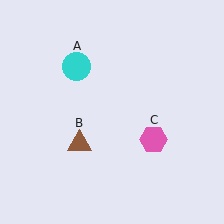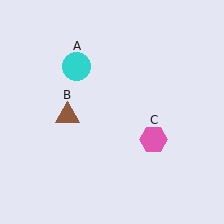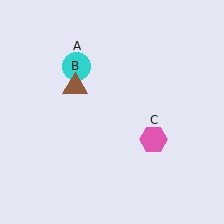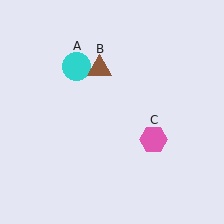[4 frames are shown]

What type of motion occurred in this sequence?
The brown triangle (object B) rotated clockwise around the center of the scene.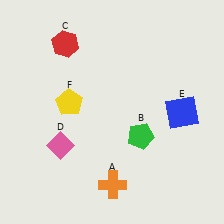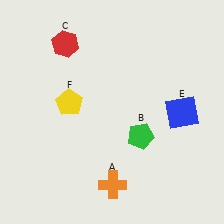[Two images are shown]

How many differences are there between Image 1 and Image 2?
There is 1 difference between the two images.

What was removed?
The pink diamond (D) was removed in Image 2.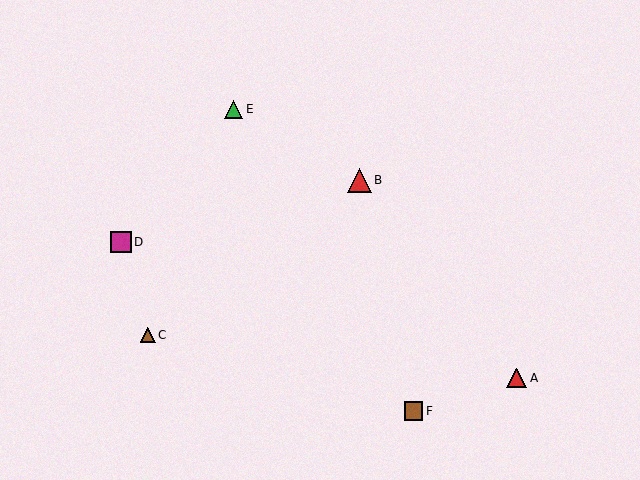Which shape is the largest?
The red triangle (labeled B) is the largest.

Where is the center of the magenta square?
The center of the magenta square is at (121, 242).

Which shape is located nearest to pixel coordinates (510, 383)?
The red triangle (labeled A) at (517, 378) is nearest to that location.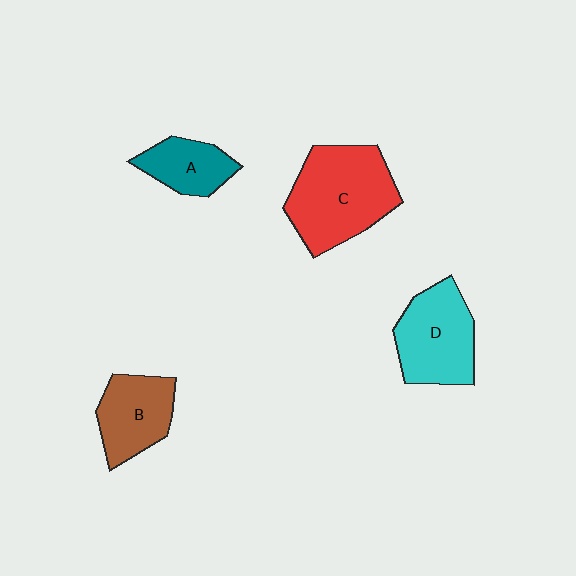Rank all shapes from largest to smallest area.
From largest to smallest: C (red), D (cyan), B (brown), A (teal).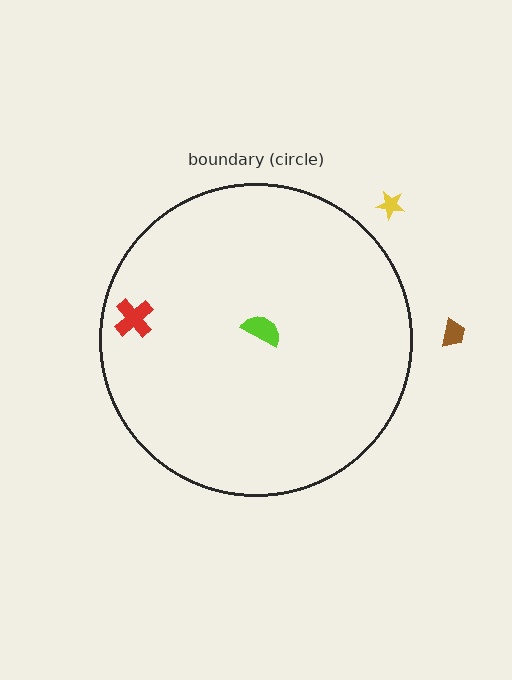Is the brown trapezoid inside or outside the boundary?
Outside.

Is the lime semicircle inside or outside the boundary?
Inside.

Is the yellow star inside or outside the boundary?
Outside.